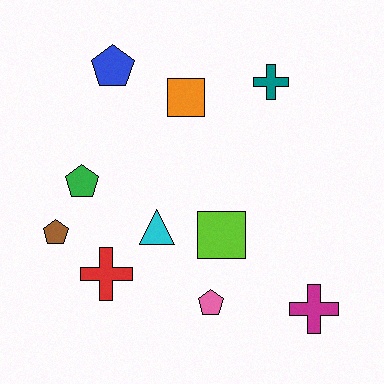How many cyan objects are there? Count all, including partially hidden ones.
There is 1 cyan object.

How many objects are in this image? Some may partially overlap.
There are 10 objects.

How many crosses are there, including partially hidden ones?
There are 3 crosses.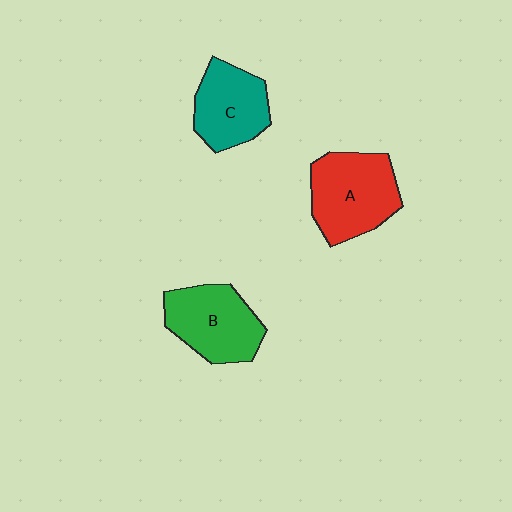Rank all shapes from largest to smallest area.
From largest to smallest: A (red), B (green), C (teal).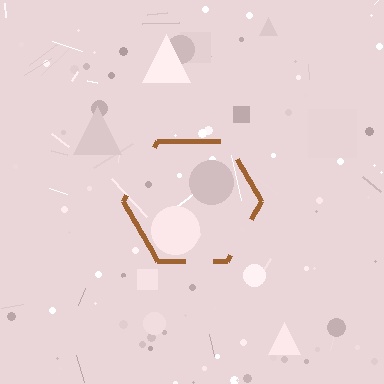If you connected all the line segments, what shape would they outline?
They would outline a hexagon.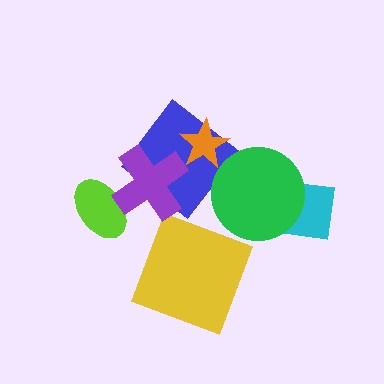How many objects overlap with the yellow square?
0 objects overlap with the yellow square.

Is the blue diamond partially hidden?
Yes, it is partially covered by another shape.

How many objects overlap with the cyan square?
1 object overlaps with the cyan square.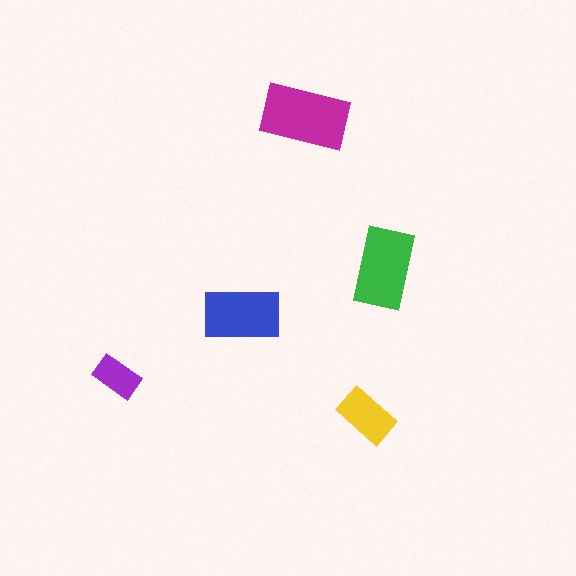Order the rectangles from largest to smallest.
the magenta one, the green one, the blue one, the yellow one, the purple one.